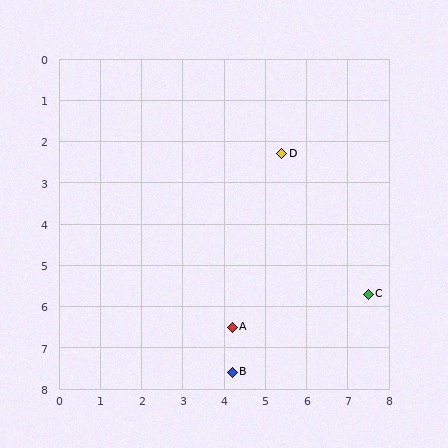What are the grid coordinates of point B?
Point B is at approximately (4.2, 7.6).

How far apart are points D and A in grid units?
Points D and A are about 4.4 grid units apart.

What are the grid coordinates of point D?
Point D is at approximately (5.4, 2.3).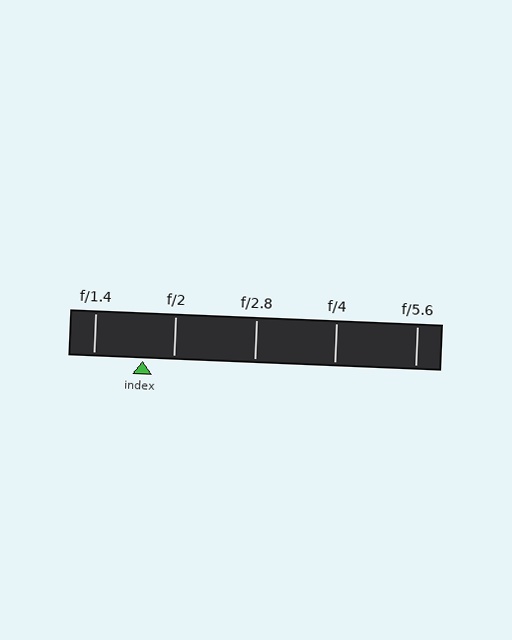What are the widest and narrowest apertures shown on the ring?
The widest aperture shown is f/1.4 and the narrowest is f/5.6.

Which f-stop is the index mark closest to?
The index mark is closest to f/2.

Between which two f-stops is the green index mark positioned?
The index mark is between f/1.4 and f/2.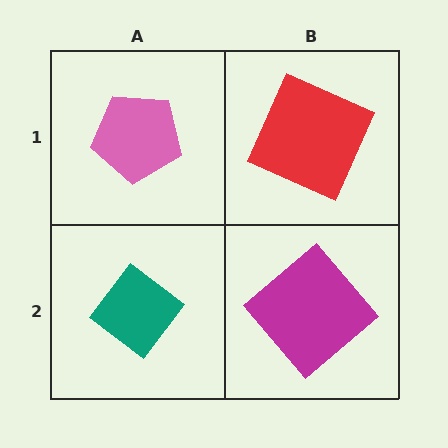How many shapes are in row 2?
2 shapes.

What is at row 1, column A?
A pink pentagon.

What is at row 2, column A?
A teal diamond.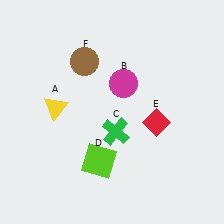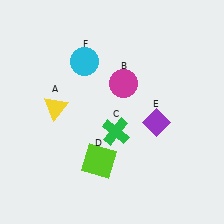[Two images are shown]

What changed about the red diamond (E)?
In Image 1, E is red. In Image 2, it changed to purple.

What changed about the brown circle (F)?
In Image 1, F is brown. In Image 2, it changed to cyan.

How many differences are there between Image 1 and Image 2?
There are 2 differences between the two images.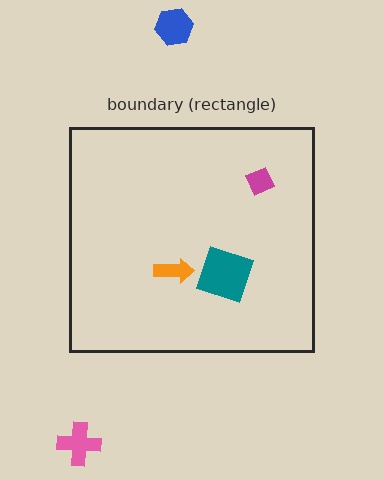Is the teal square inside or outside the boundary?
Inside.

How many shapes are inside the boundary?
3 inside, 2 outside.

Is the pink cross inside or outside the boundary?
Outside.